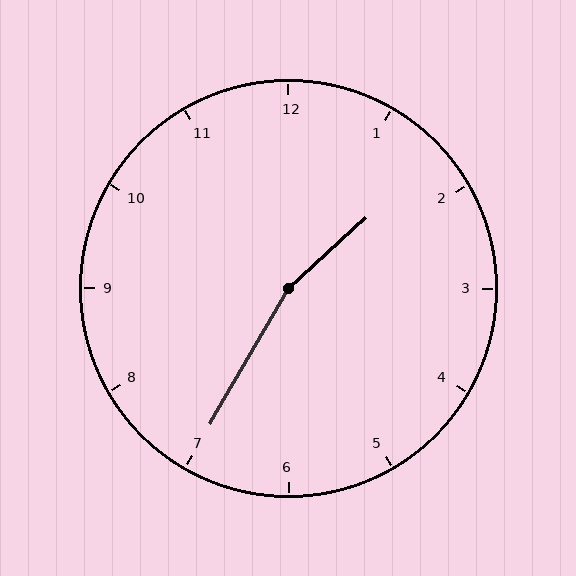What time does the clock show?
1:35.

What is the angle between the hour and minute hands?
Approximately 162 degrees.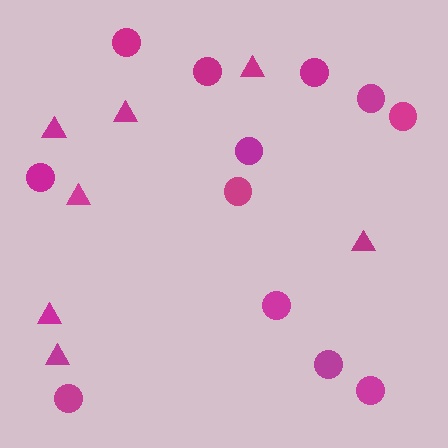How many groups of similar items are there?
There are 2 groups: one group of circles (12) and one group of triangles (7).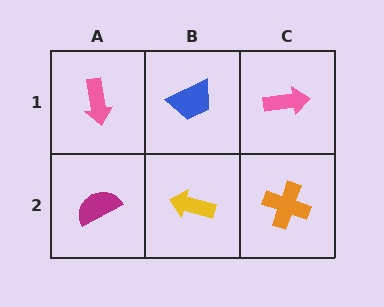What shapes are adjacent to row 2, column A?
A pink arrow (row 1, column A), a yellow arrow (row 2, column B).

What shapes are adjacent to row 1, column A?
A magenta semicircle (row 2, column A), a blue trapezoid (row 1, column B).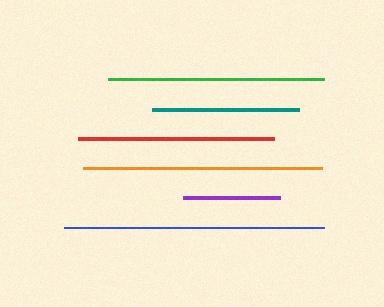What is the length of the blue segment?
The blue segment is approximately 260 pixels long.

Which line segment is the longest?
The blue line is the longest at approximately 260 pixels.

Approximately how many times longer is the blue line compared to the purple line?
The blue line is approximately 2.7 times the length of the purple line.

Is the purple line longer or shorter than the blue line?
The blue line is longer than the purple line.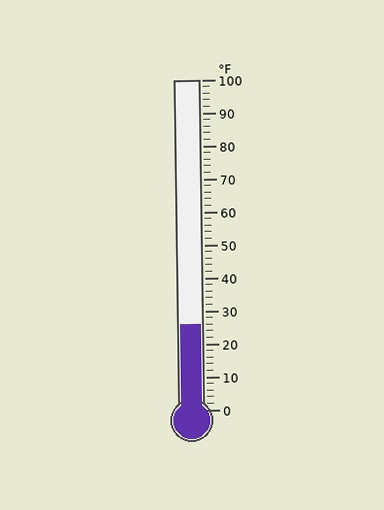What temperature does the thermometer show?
The thermometer shows approximately 26°F.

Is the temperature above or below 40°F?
The temperature is below 40°F.